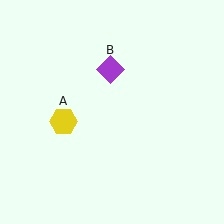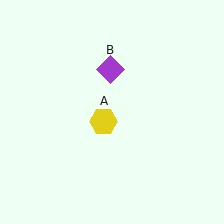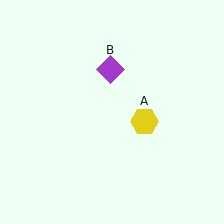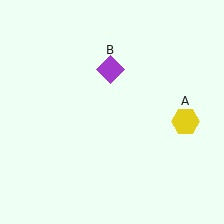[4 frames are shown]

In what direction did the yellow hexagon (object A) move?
The yellow hexagon (object A) moved right.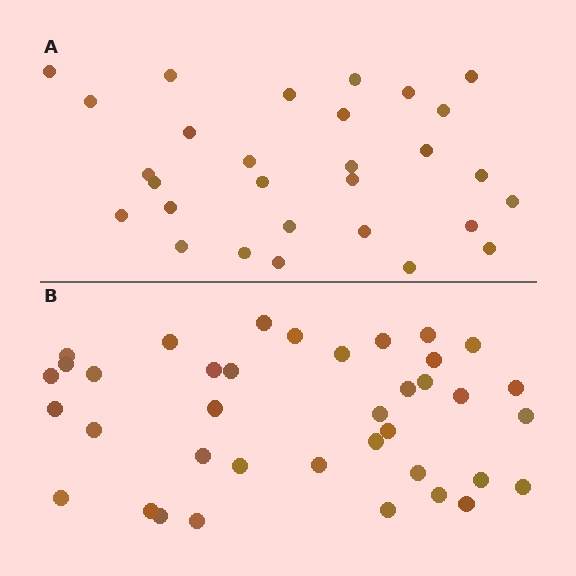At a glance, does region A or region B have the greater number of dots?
Region B (the bottom region) has more dots.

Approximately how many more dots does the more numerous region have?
Region B has roughly 8 or so more dots than region A.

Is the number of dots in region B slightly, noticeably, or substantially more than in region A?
Region B has noticeably more, but not dramatically so. The ratio is roughly 1.3 to 1.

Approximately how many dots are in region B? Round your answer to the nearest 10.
About 40 dots. (The exact count is 38, which rounds to 40.)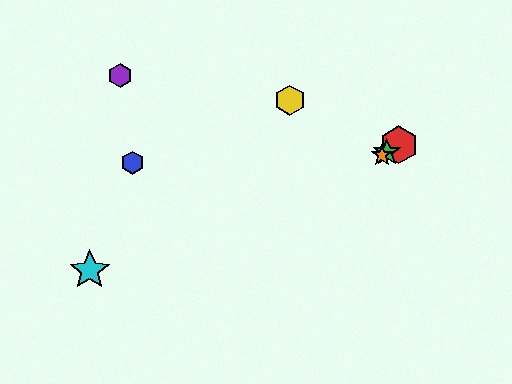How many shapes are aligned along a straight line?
3 shapes (the red hexagon, the green star, the orange star) are aligned along a straight line.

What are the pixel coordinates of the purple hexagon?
The purple hexagon is at (120, 76).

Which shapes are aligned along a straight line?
The red hexagon, the green star, the orange star are aligned along a straight line.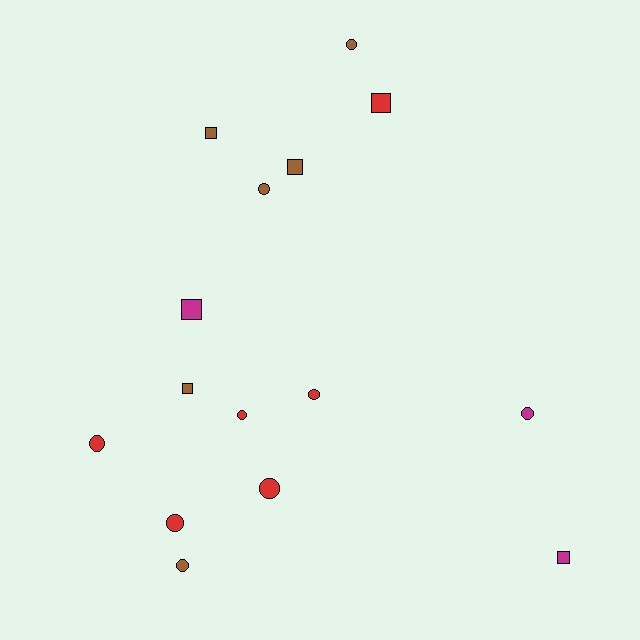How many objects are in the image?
There are 15 objects.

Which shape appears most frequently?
Circle, with 9 objects.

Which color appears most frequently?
Brown, with 6 objects.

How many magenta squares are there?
There are 2 magenta squares.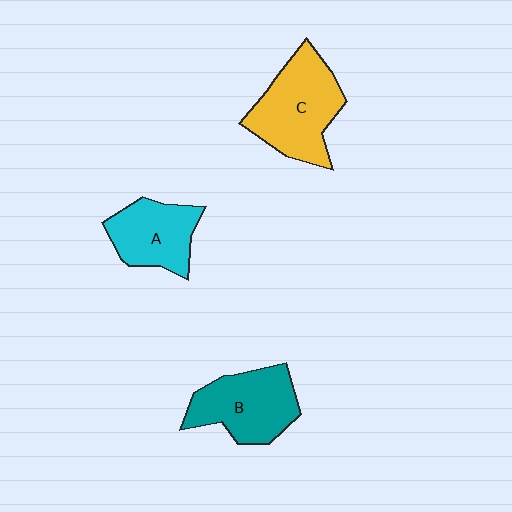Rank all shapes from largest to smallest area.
From largest to smallest: C (yellow), B (teal), A (cyan).